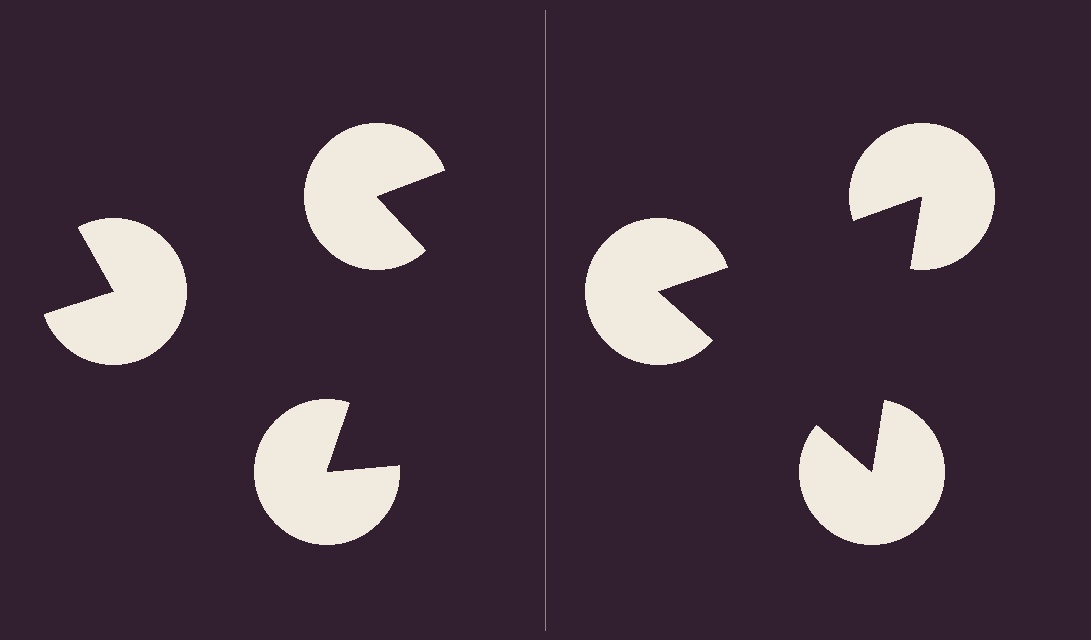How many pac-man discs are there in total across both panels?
6 — 3 on each side.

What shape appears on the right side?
An illusory triangle.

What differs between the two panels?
The pac-man discs are positioned identically on both sides; only the wedge orientations differ. On the right they align to a triangle; on the left they are misaligned.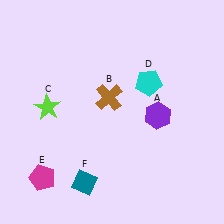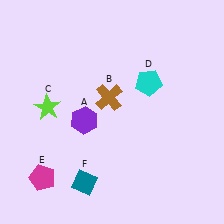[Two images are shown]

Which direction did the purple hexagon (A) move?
The purple hexagon (A) moved left.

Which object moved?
The purple hexagon (A) moved left.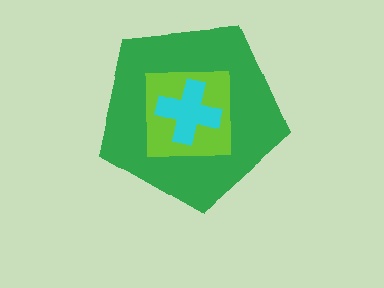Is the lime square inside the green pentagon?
Yes.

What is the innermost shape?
The cyan cross.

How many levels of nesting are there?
3.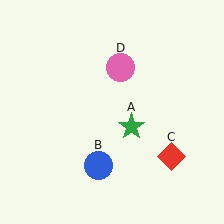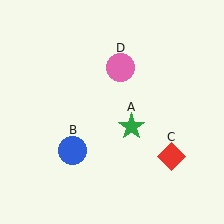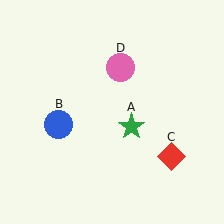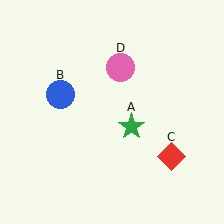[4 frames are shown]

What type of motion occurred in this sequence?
The blue circle (object B) rotated clockwise around the center of the scene.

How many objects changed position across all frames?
1 object changed position: blue circle (object B).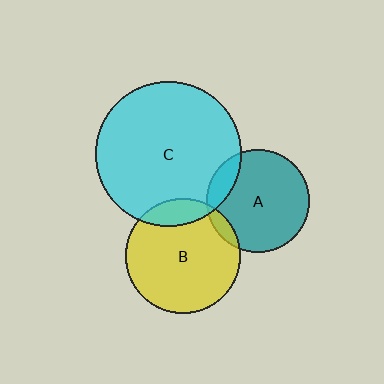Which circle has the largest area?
Circle C (cyan).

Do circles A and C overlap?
Yes.